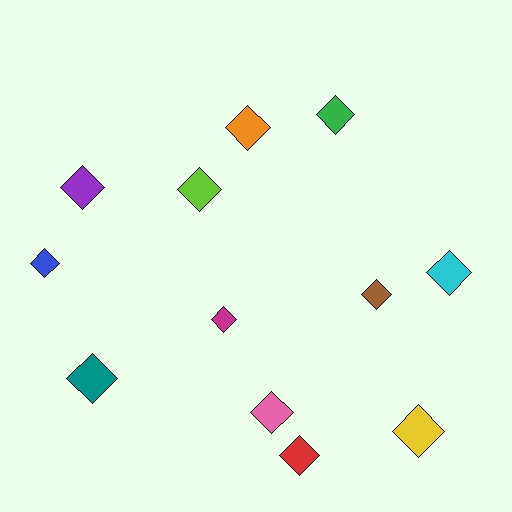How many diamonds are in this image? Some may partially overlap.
There are 12 diamonds.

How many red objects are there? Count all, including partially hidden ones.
There is 1 red object.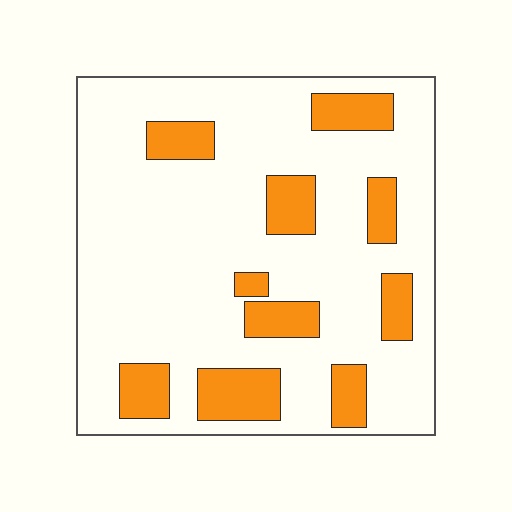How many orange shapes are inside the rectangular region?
10.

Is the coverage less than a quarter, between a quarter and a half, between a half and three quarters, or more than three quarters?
Less than a quarter.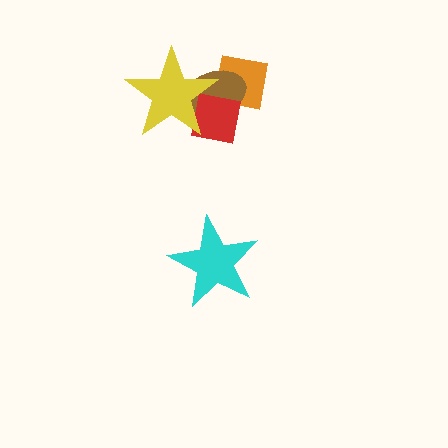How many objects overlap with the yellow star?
3 objects overlap with the yellow star.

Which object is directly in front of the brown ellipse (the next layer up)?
The red square is directly in front of the brown ellipse.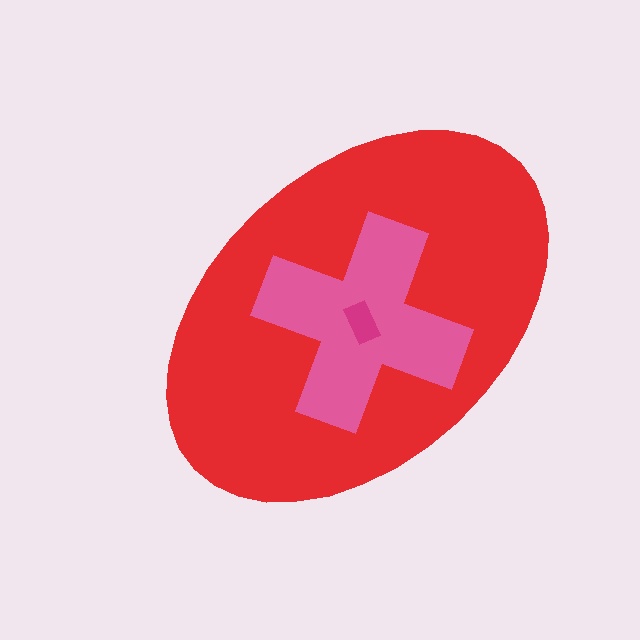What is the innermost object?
The magenta rectangle.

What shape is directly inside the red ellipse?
The pink cross.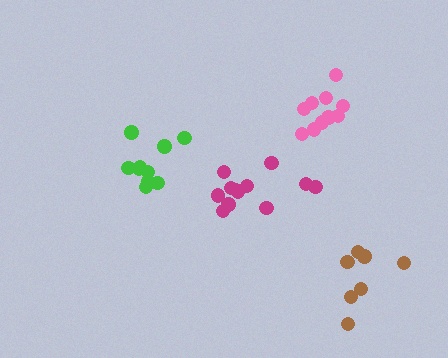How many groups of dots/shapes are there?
There are 4 groups.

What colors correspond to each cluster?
The clusters are colored: green, magenta, brown, pink.